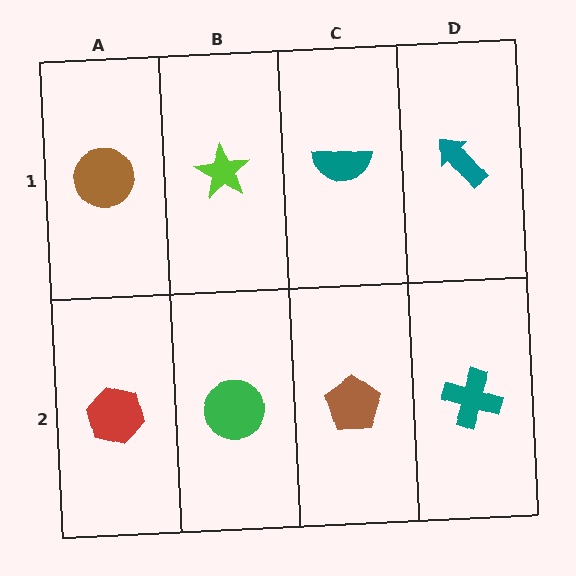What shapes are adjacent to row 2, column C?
A teal semicircle (row 1, column C), a green circle (row 2, column B), a teal cross (row 2, column D).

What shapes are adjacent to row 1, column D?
A teal cross (row 2, column D), a teal semicircle (row 1, column C).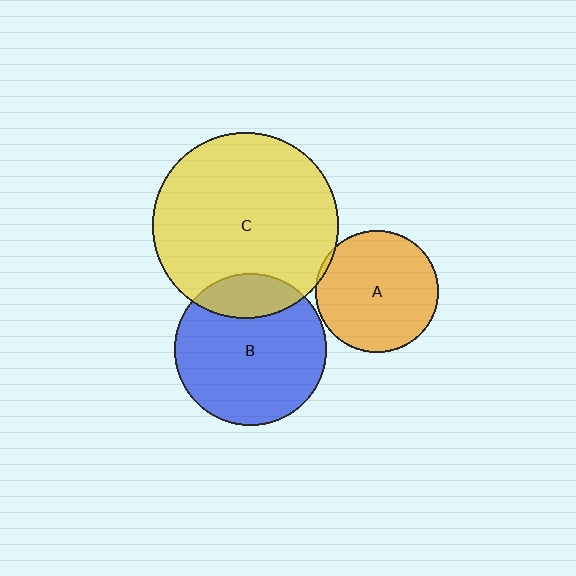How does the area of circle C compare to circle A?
Approximately 2.3 times.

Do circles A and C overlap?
Yes.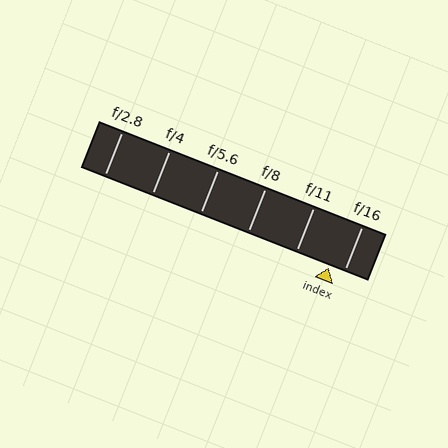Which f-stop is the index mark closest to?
The index mark is closest to f/16.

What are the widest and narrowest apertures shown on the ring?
The widest aperture shown is f/2.8 and the narrowest is f/16.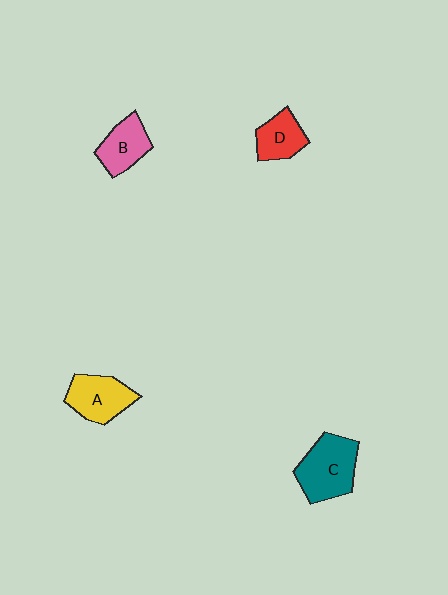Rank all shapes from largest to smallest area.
From largest to smallest: C (teal), A (yellow), B (pink), D (red).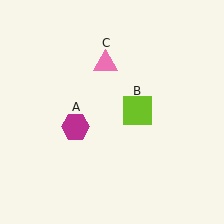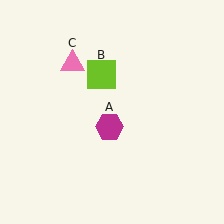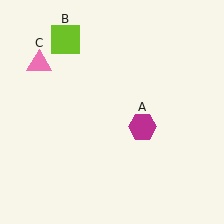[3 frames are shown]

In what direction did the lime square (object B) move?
The lime square (object B) moved up and to the left.